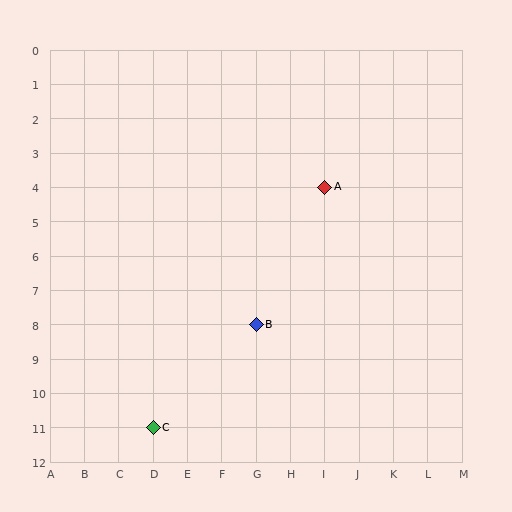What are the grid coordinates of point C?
Point C is at grid coordinates (D, 11).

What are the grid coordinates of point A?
Point A is at grid coordinates (I, 4).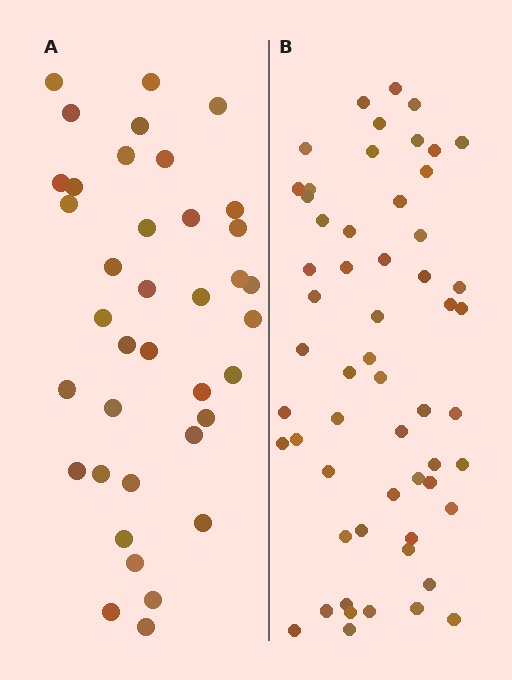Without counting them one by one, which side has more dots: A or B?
Region B (the right region) has more dots.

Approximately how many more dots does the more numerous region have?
Region B has approximately 20 more dots than region A.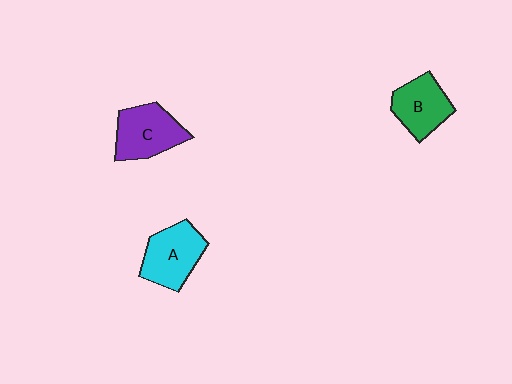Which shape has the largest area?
Shape A (cyan).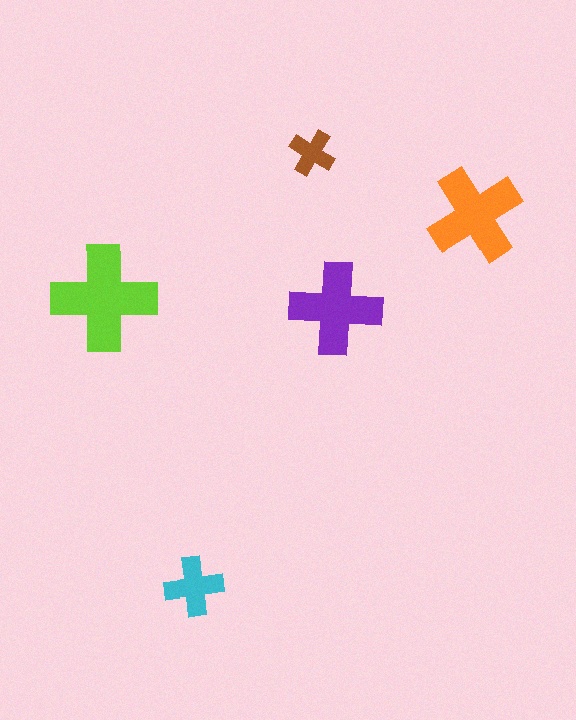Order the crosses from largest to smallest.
the lime one, the orange one, the purple one, the cyan one, the brown one.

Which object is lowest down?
The cyan cross is bottommost.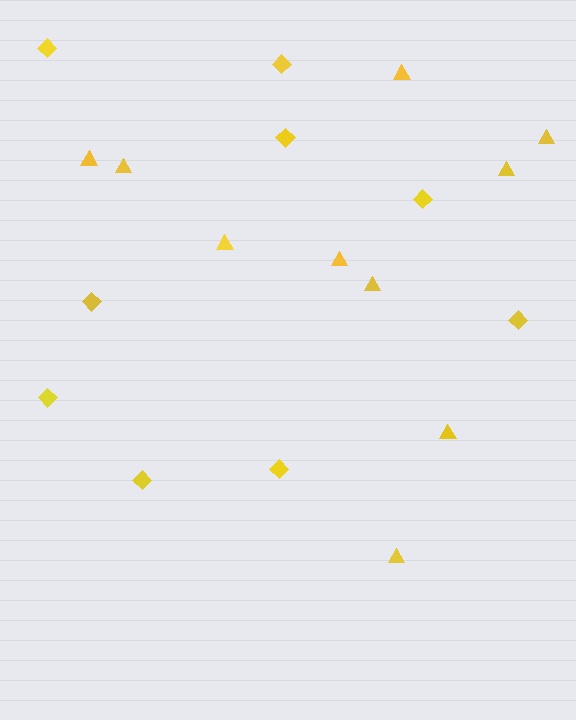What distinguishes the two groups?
There are 2 groups: one group of triangles (10) and one group of diamonds (9).